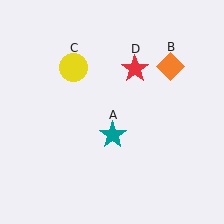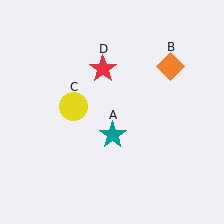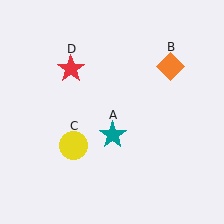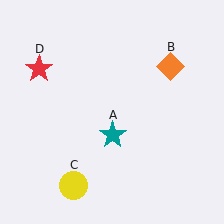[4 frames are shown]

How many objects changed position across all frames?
2 objects changed position: yellow circle (object C), red star (object D).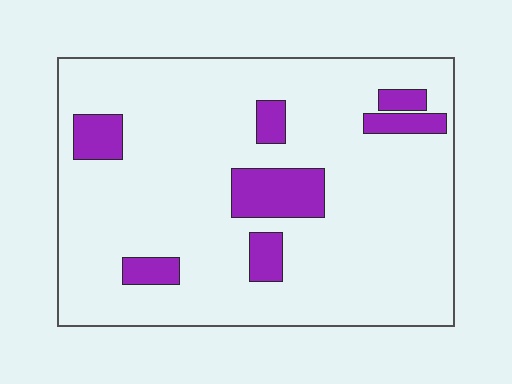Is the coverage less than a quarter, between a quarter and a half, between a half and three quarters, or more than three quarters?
Less than a quarter.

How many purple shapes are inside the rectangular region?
7.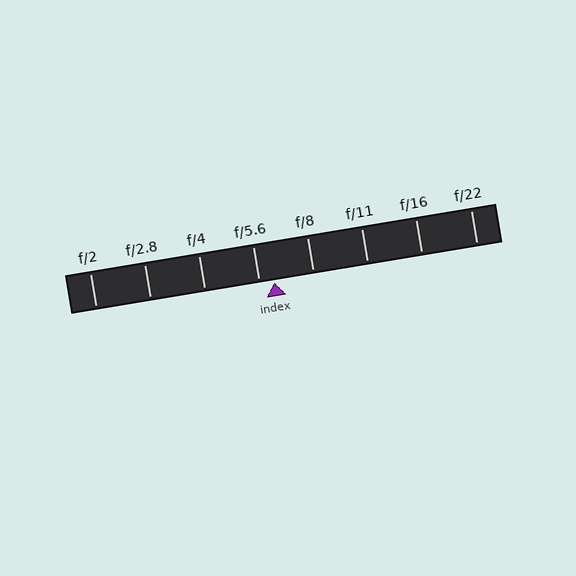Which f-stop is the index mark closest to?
The index mark is closest to f/5.6.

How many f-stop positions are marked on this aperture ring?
There are 8 f-stop positions marked.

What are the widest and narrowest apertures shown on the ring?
The widest aperture shown is f/2 and the narrowest is f/22.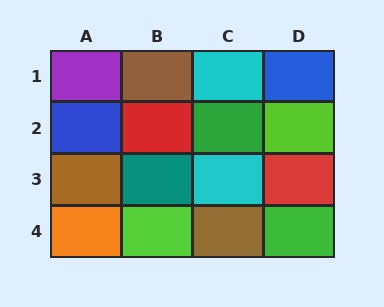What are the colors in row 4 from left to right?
Orange, lime, brown, green.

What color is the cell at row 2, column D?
Lime.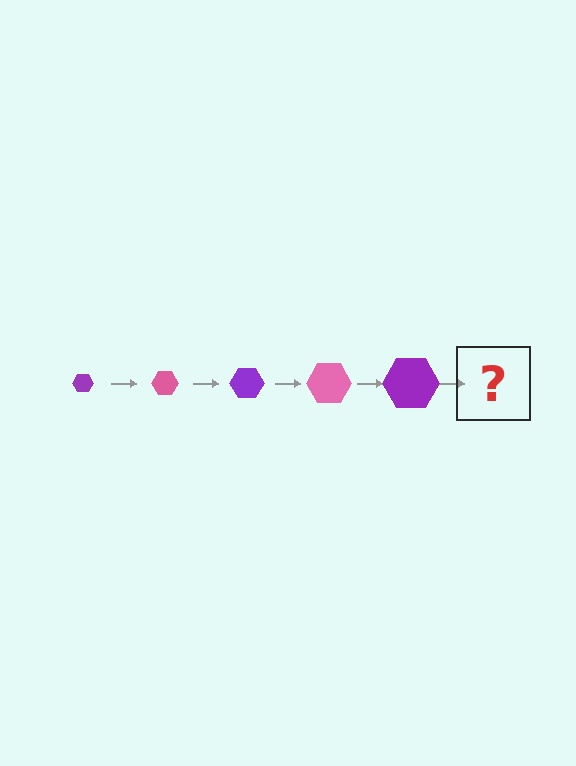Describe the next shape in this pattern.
It should be a pink hexagon, larger than the previous one.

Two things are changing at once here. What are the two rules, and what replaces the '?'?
The two rules are that the hexagon grows larger each step and the color cycles through purple and pink. The '?' should be a pink hexagon, larger than the previous one.